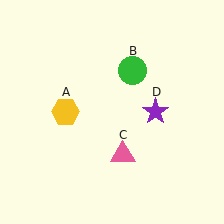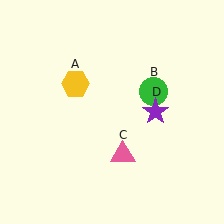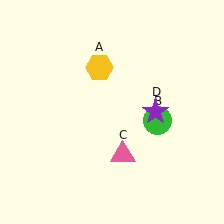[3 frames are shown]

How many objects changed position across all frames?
2 objects changed position: yellow hexagon (object A), green circle (object B).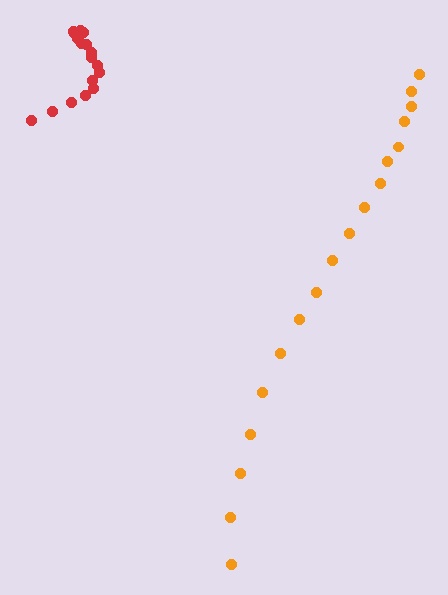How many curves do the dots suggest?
There are 2 distinct paths.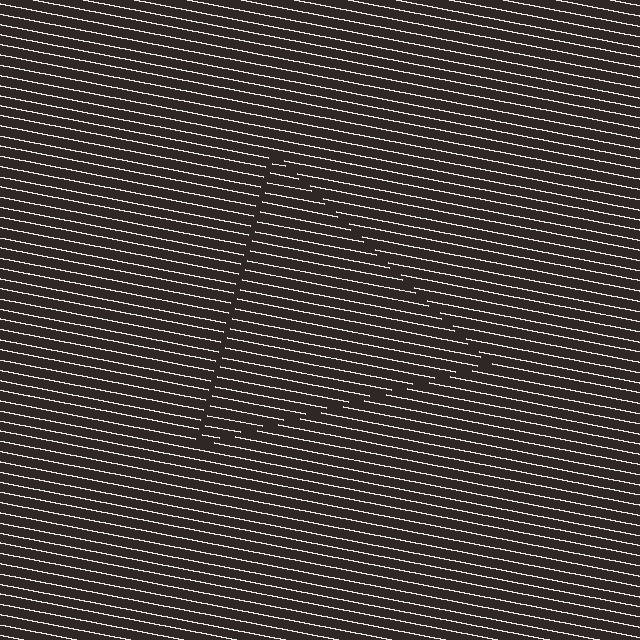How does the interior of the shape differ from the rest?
The interior of the shape contains the same grating, shifted by half a period — the contour is defined by the phase discontinuity where line-ends from the inner and outer gratings abut.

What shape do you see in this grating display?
An illusory triangle. The interior of the shape contains the same grating, shifted by half a period — the contour is defined by the phase discontinuity where line-ends from the inner and outer gratings abut.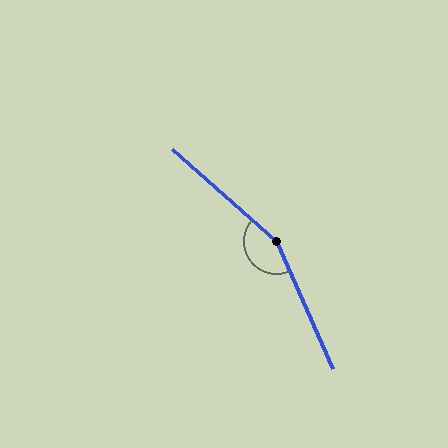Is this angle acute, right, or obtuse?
It is obtuse.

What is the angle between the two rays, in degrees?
Approximately 155 degrees.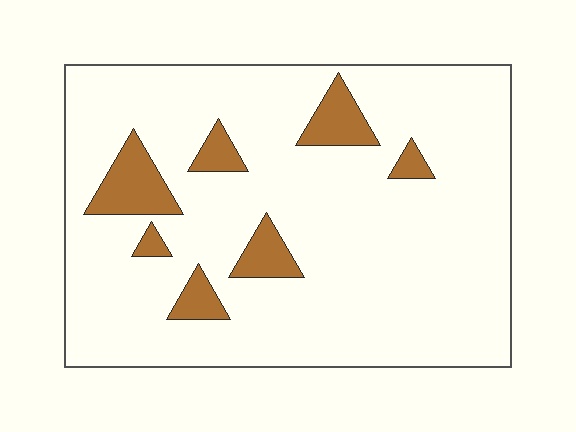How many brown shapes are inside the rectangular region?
7.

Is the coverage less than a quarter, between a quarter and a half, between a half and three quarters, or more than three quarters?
Less than a quarter.